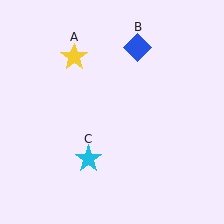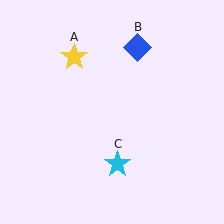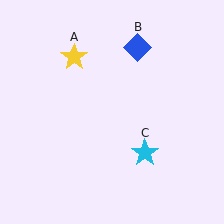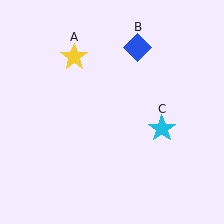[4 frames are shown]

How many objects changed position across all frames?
1 object changed position: cyan star (object C).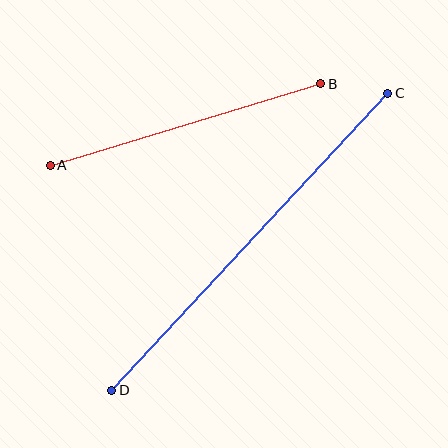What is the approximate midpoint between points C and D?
The midpoint is at approximately (250, 242) pixels.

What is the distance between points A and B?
The distance is approximately 283 pixels.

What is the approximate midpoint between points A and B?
The midpoint is at approximately (185, 125) pixels.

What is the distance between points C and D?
The distance is approximately 406 pixels.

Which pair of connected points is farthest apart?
Points C and D are farthest apart.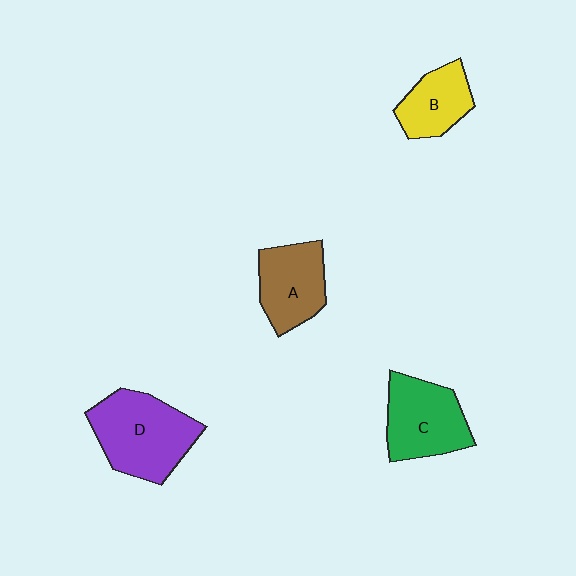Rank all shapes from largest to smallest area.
From largest to smallest: D (purple), C (green), A (brown), B (yellow).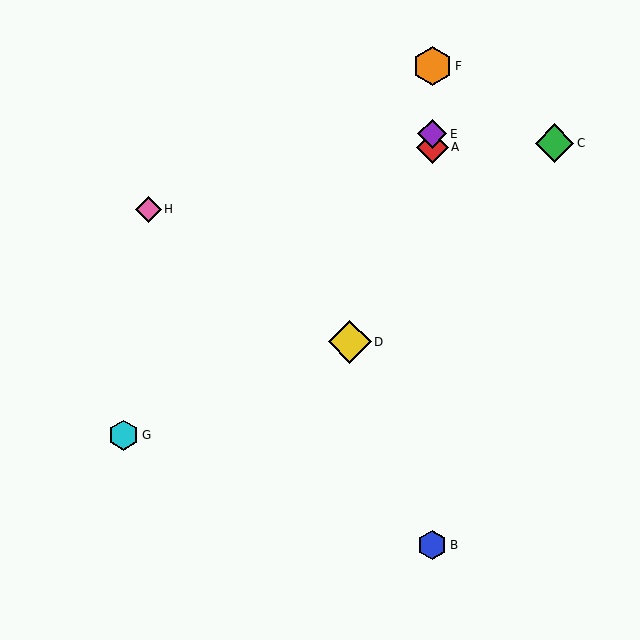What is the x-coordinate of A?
Object A is at x≈432.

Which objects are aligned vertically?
Objects A, B, E, F are aligned vertically.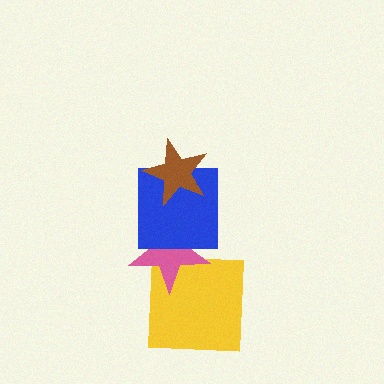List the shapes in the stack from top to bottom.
From top to bottom: the brown star, the blue square, the pink star, the yellow square.